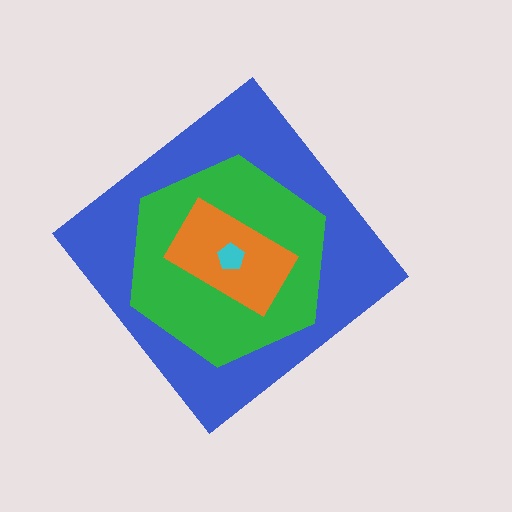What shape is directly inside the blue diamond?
The green hexagon.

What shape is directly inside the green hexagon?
The orange rectangle.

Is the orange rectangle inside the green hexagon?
Yes.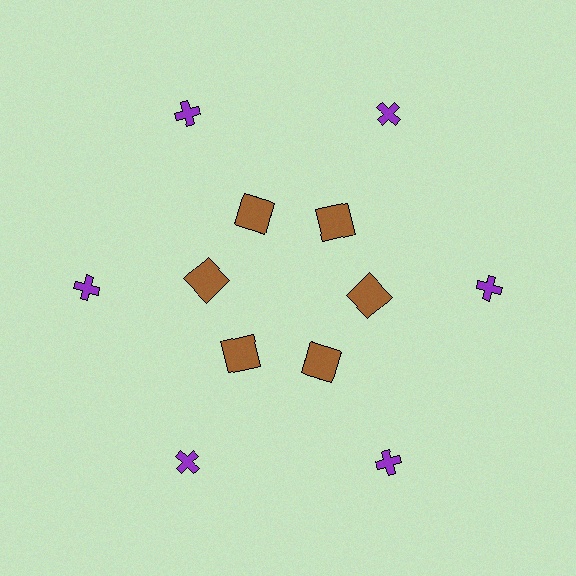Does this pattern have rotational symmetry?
Yes, this pattern has 6-fold rotational symmetry. It looks the same after rotating 60 degrees around the center.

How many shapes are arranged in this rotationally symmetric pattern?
There are 12 shapes, arranged in 6 groups of 2.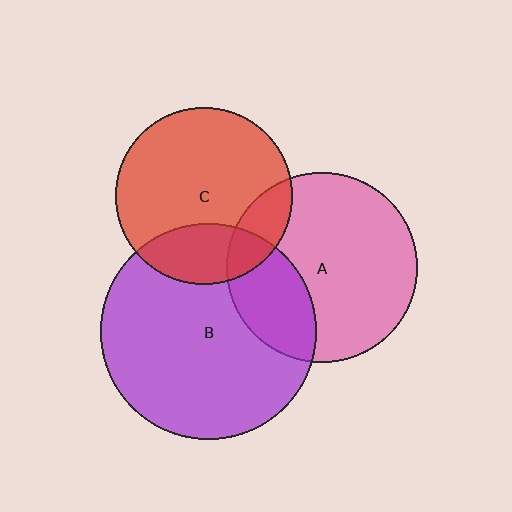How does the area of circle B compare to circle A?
Approximately 1.3 times.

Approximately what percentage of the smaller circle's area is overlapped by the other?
Approximately 15%.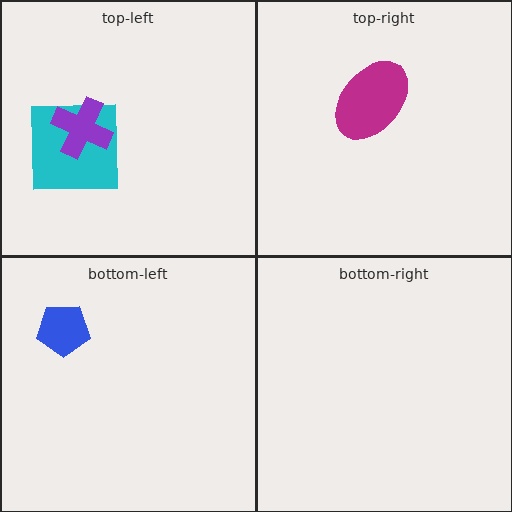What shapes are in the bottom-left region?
The blue pentagon.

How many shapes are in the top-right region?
1.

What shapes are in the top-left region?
The cyan square, the purple cross.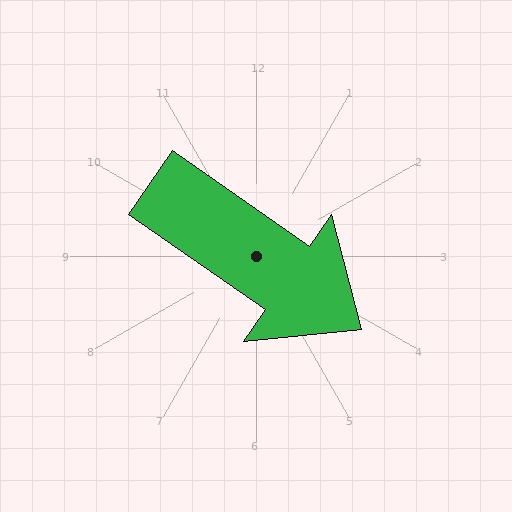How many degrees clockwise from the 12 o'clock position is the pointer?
Approximately 125 degrees.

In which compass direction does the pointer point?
Southeast.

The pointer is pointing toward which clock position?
Roughly 4 o'clock.